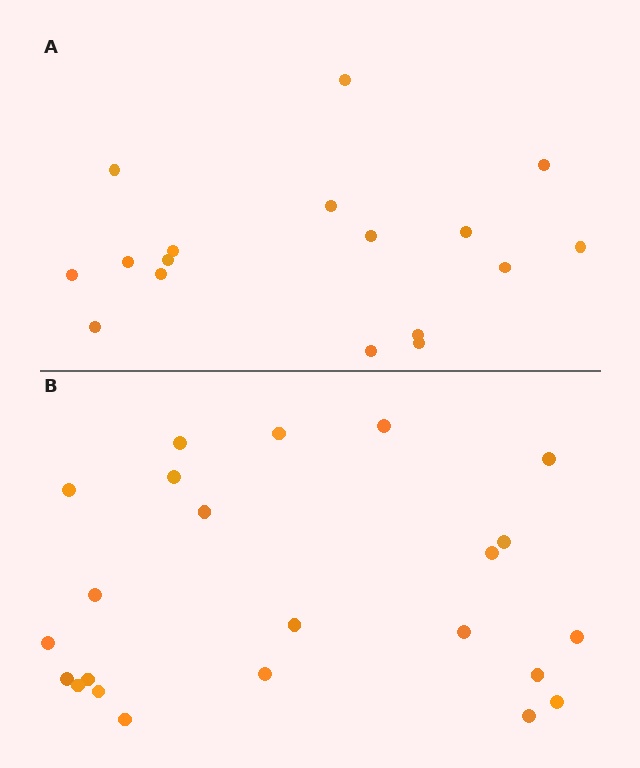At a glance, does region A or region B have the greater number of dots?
Region B (the bottom region) has more dots.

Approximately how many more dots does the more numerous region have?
Region B has about 6 more dots than region A.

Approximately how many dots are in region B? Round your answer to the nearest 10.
About 20 dots. (The exact count is 23, which rounds to 20.)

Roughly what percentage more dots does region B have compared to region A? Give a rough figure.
About 35% more.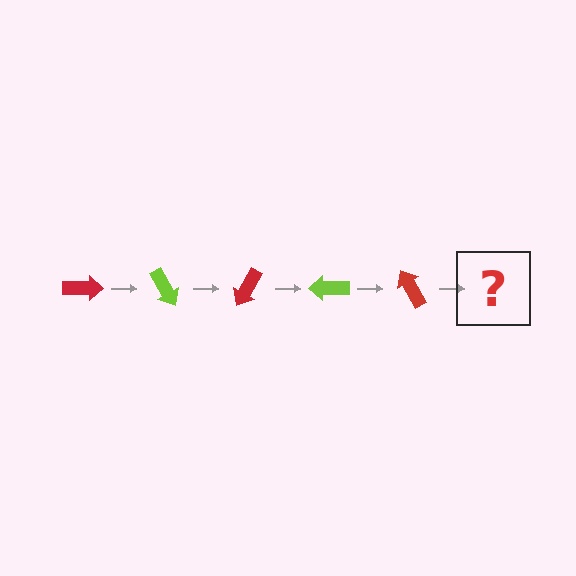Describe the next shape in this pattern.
It should be a lime arrow, rotated 300 degrees from the start.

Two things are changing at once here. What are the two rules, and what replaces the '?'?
The two rules are that it rotates 60 degrees each step and the color cycles through red and lime. The '?' should be a lime arrow, rotated 300 degrees from the start.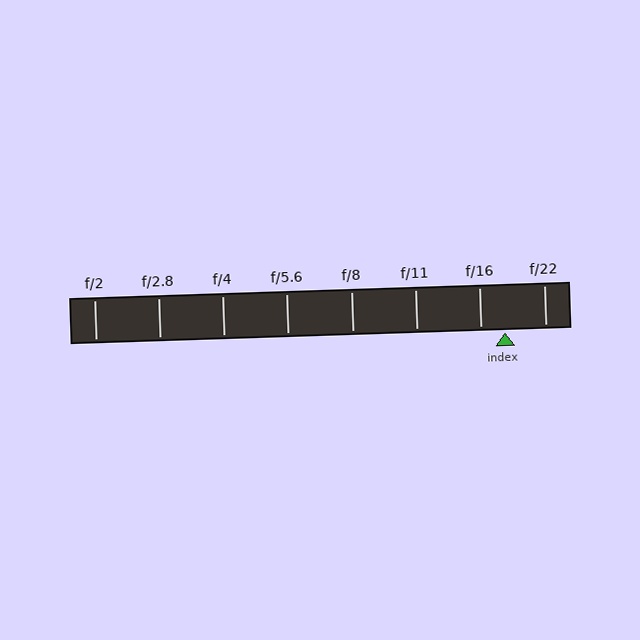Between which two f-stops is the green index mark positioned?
The index mark is between f/16 and f/22.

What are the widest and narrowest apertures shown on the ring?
The widest aperture shown is f/2 and the narrowest is f/22.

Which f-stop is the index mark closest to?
The index mark is closest to f/16.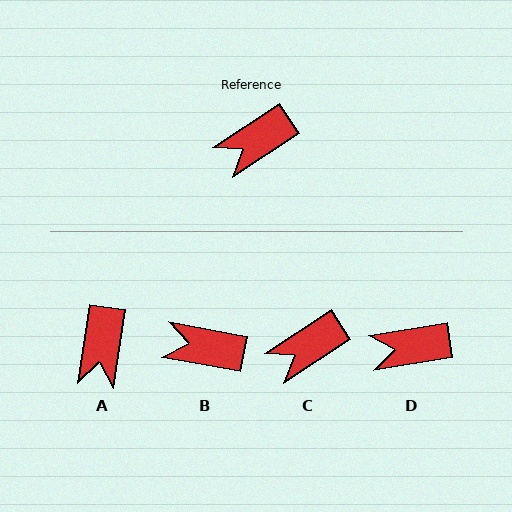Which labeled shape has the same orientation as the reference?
C.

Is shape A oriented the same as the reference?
No, it is off by about 48 degrees.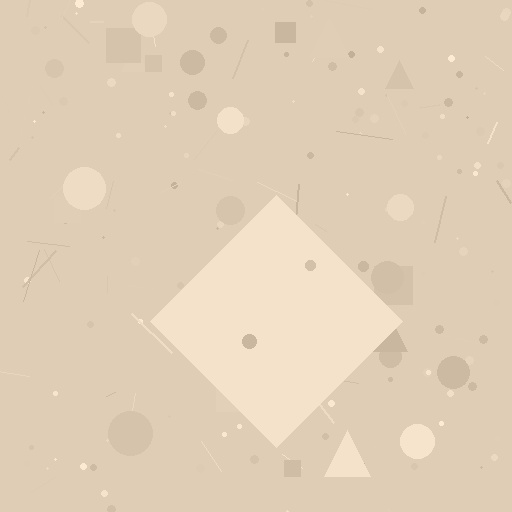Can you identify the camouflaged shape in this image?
The camouflaged shape is a diamond.